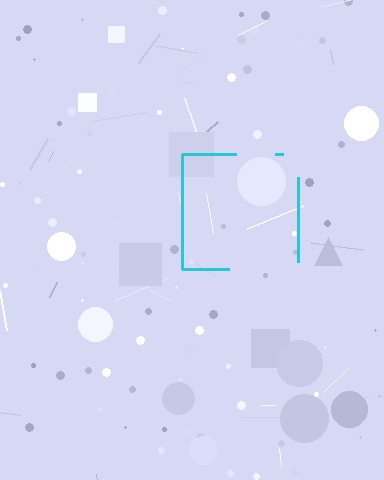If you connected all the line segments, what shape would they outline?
They would outline a square.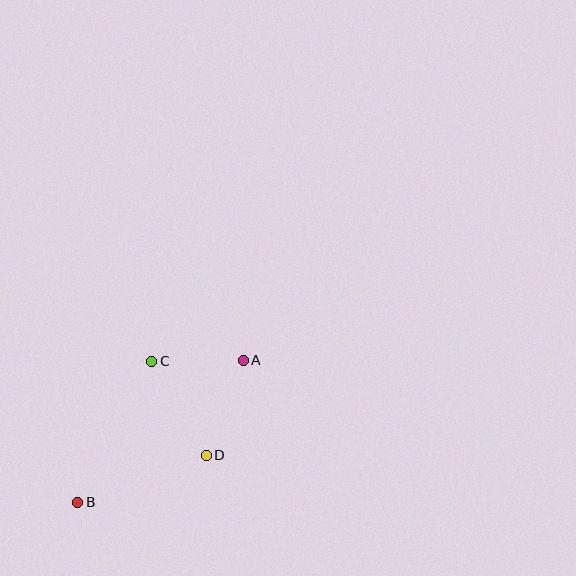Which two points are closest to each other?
Points A and C are closest to each other.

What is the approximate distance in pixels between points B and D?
The distance between B and D is approximately 137 pixels.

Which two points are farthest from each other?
Points A and B are farthest from each other.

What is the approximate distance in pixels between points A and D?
The distance between A and D is approximately 102 pixels.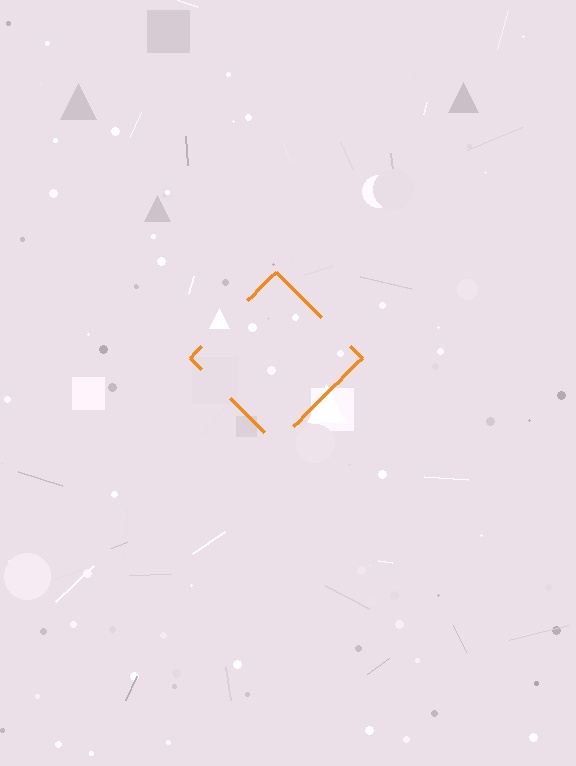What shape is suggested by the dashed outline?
The dashed outline suggests a diamond.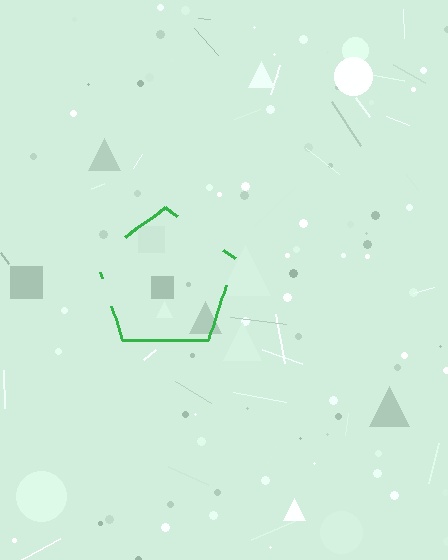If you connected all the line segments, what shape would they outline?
They would outline a pentagon.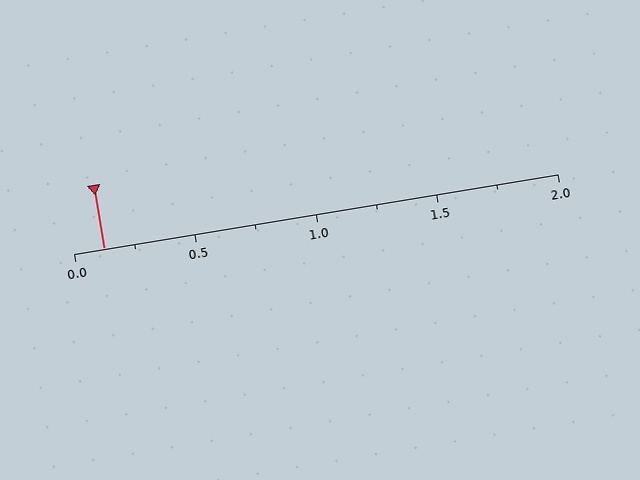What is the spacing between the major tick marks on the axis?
The major ticks are spaced 0.5 apart.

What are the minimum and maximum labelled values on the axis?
The axis runs from 0.0 to 2.0.